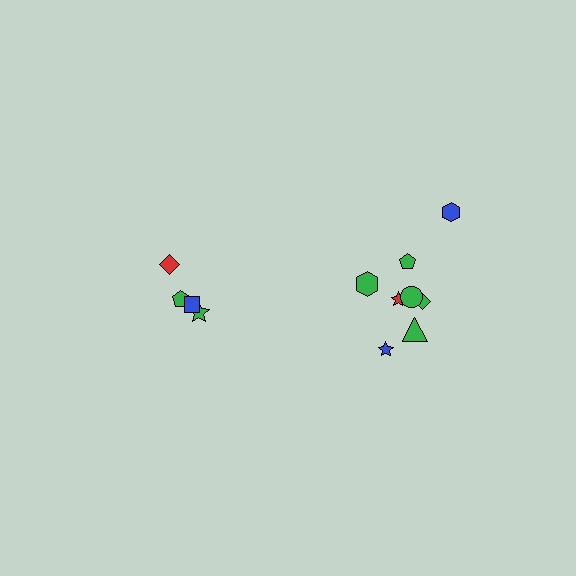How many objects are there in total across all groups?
There are 12 objects.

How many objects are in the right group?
There are 8 objects.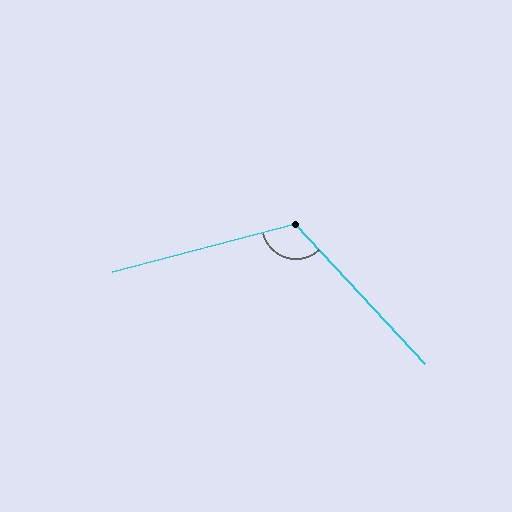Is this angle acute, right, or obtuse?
It is obtuse.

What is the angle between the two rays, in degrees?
Approximately 118 degrees.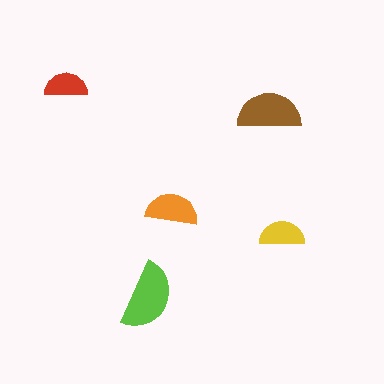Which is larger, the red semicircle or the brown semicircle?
The brown one.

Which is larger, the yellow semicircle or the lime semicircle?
The lime one.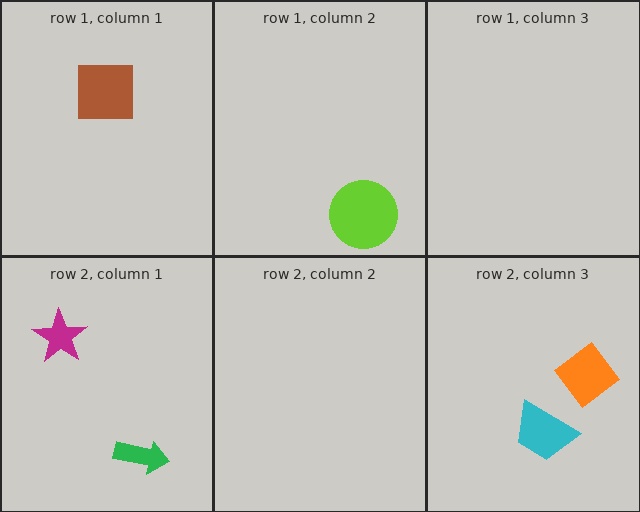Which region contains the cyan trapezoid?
The row 2, column 3 region.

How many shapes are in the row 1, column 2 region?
1.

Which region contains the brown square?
The row 1, column 1 region.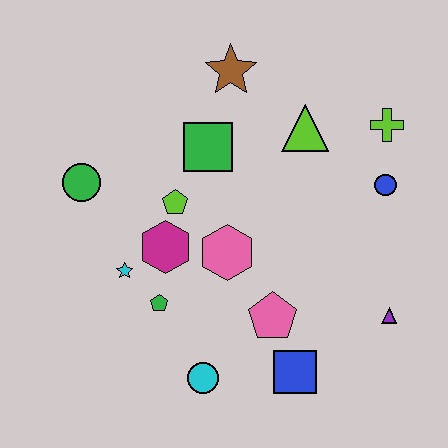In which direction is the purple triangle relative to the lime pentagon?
The purple triangle is to the right of the lime pentagon.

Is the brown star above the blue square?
Yes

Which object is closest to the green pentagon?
The cyan star is closest to the green pentagon.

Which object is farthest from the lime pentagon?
The purple triangle is farthest from the lime pentagon.